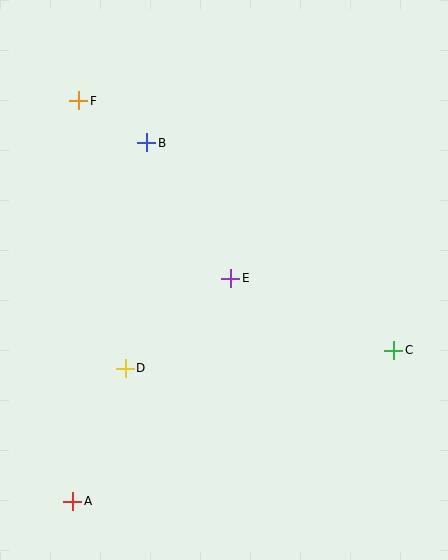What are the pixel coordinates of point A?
Point A is at (73, 501).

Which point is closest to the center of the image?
Point E at (231, 278) is closest to the center.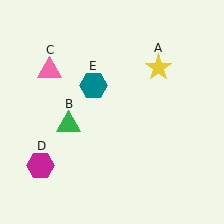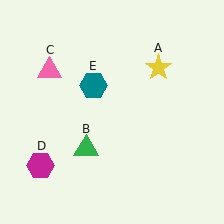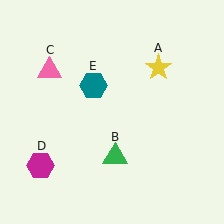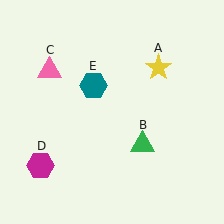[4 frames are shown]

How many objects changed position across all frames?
1 object changed position: green triangle (object B).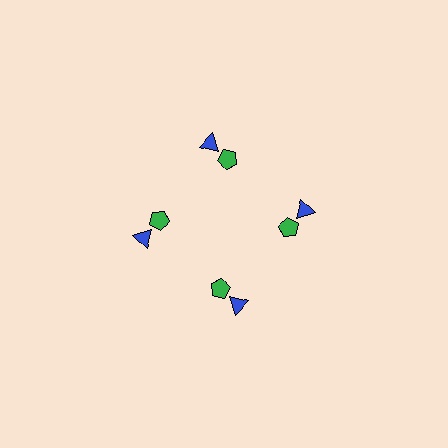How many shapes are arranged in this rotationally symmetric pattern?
There are 8 shapes, arranged in 4 groups of 2.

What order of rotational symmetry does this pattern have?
This pattern has 4-fold rotational symmetry.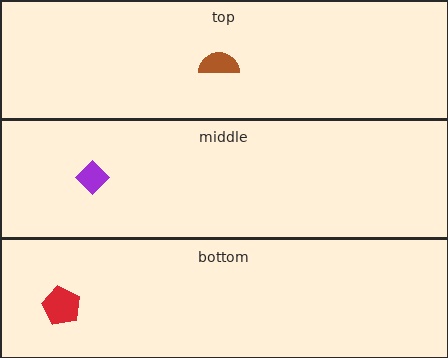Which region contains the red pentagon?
The bottom region.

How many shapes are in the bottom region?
1.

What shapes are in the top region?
The brown semicircle.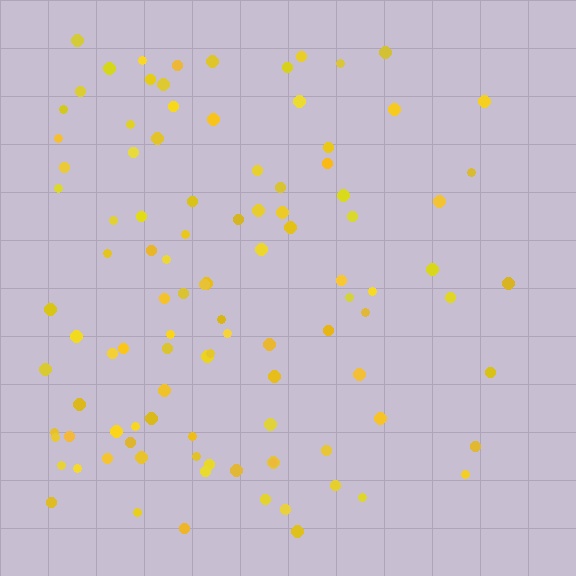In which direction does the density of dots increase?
From right to left, with the left side densest.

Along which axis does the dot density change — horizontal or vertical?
Horizontal.